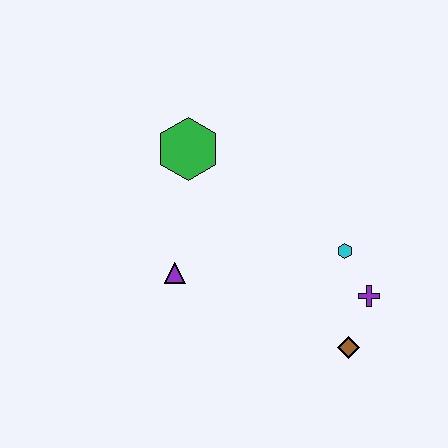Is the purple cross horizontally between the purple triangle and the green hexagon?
No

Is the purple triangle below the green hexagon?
Yes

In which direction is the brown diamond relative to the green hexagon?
The brown diamond is below the green hexagon.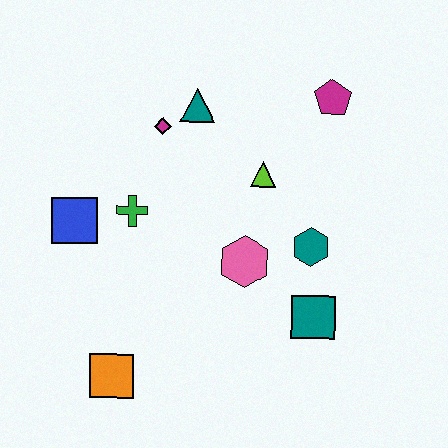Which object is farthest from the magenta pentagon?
The orange square is farthest from the magenta pentagon.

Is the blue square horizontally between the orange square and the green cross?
No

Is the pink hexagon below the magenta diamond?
Yes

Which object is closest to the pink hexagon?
The teal hexagon is closest to the pink hexagon.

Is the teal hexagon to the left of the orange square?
No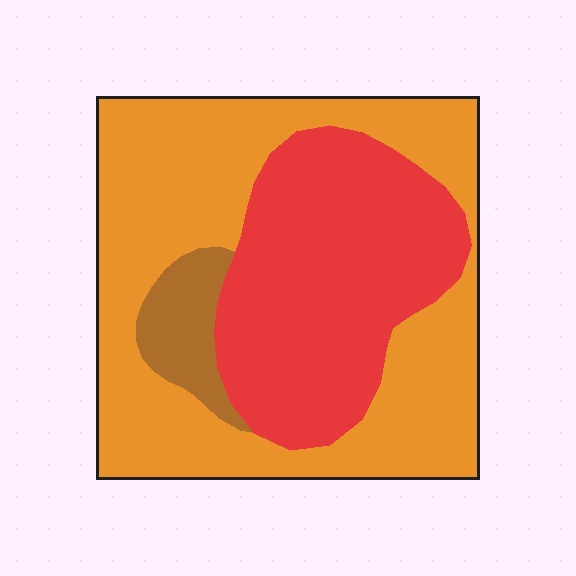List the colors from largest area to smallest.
From largest to smallest: orange, red, brown.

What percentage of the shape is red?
Red covers around 40% of the shape.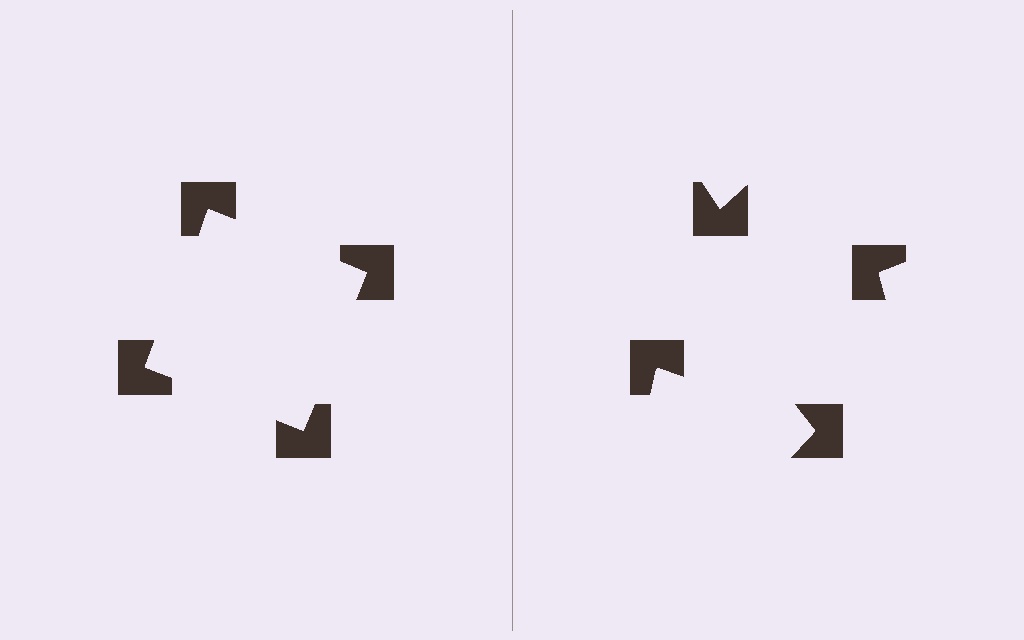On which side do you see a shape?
An illusory square appears on the left side. On the right side the wedge cuts are rotated, so no coherent shape forms.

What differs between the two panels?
The notched squares are positioned identically on both sides; only the wedge orientations differ. On the left they align to a square; on the right they are misaligned.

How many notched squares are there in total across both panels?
8 — 4 on each side.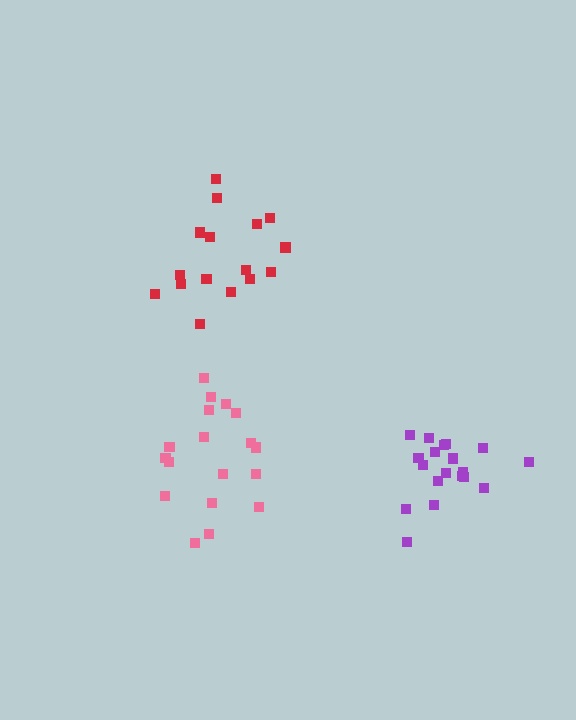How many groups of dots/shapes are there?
There are 3 groups.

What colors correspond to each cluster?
The clusters are colored: pink, purple, red.